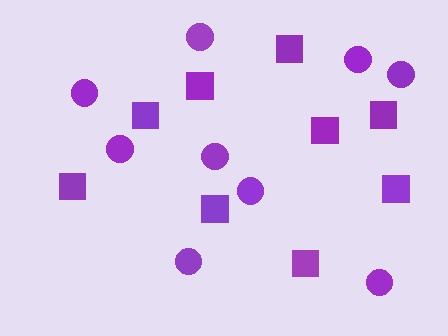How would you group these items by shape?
There are 2 groups: one group of squares (9) and one group of circles (9).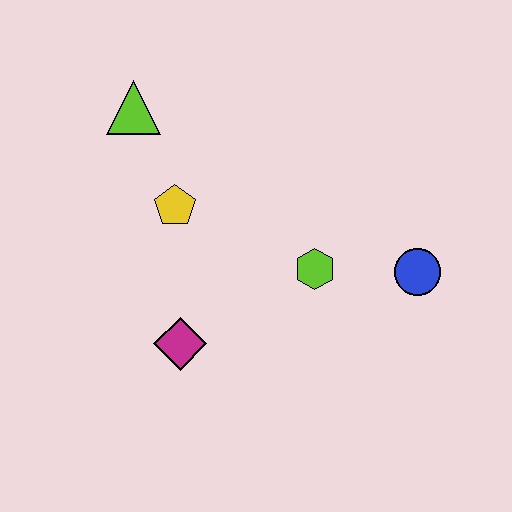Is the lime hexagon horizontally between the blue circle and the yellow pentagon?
Yes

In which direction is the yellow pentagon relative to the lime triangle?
The yellow pentagon is below the lime triangle.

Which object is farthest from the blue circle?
The lime triangle is farthest from the blue circle.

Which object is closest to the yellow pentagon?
The lime triangle is closest to the yellow pentagon.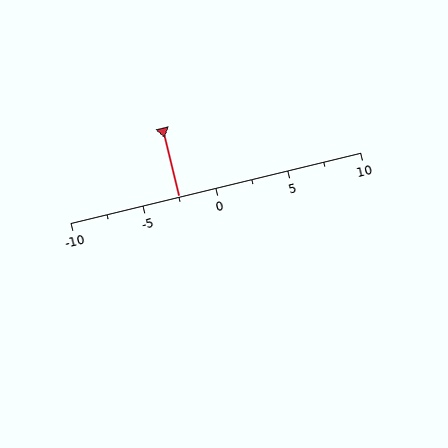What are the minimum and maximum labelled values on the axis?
The axis runs from -10 to 10.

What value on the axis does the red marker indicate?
The marker indicates approximately -2.5.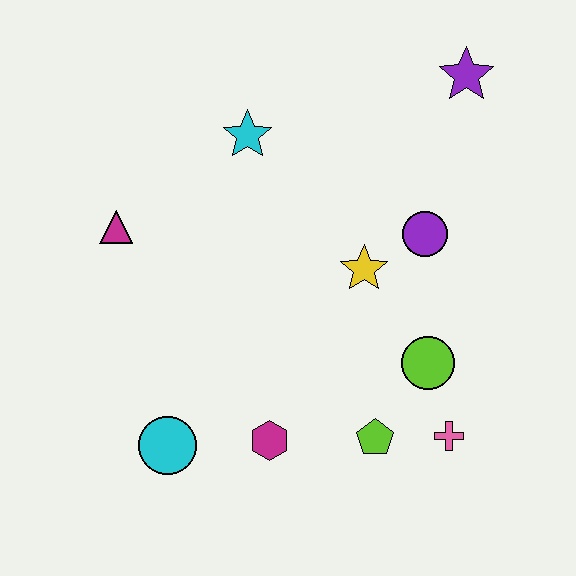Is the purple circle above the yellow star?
Yes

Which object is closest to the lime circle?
The pink cross is closest to the lime circle.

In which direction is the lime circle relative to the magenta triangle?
The lime circle is to the right of the magenta triangle.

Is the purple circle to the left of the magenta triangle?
No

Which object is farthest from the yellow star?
The cyan circle is farthest from the yellow star.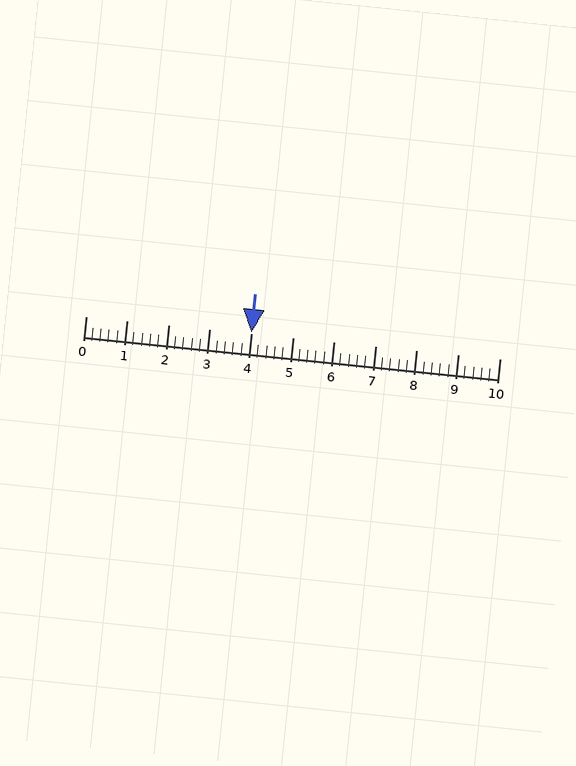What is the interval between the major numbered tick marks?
The major tick marks are spaced 1 units apart.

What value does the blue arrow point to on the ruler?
The blue arrow points to approximately 4.0.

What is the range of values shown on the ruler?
The ruler shows values from 0 to 10.